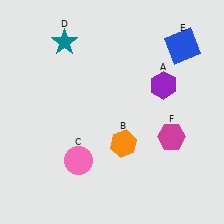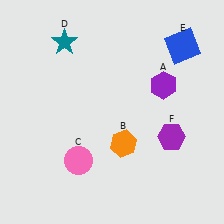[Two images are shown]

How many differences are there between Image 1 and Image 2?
There is 1 difference between the two images.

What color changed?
The hexagon (F) changed from magenta in Image 1 to purple in Image 2.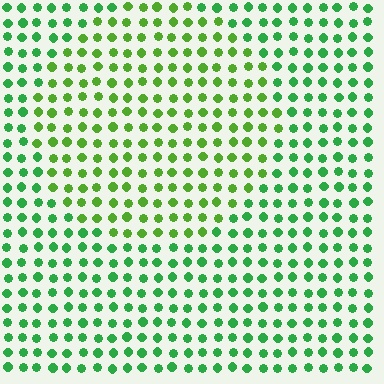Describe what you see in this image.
The image is filled with small green elements in a uniform arrangement. A circle-shaped region is visible where the elements are tinted to a slightly different hue, forming a subtle color boundary.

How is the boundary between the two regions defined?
The boundary is defined purely by a slight shift in hue (about 30 degrees). Spacing, size, and orientation are identical on both sides.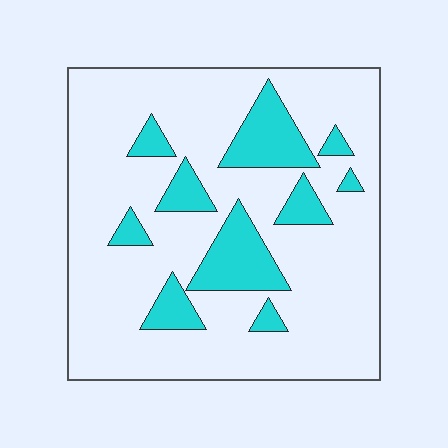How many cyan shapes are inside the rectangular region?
10.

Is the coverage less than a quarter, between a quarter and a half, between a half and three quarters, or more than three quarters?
Less than a quarter.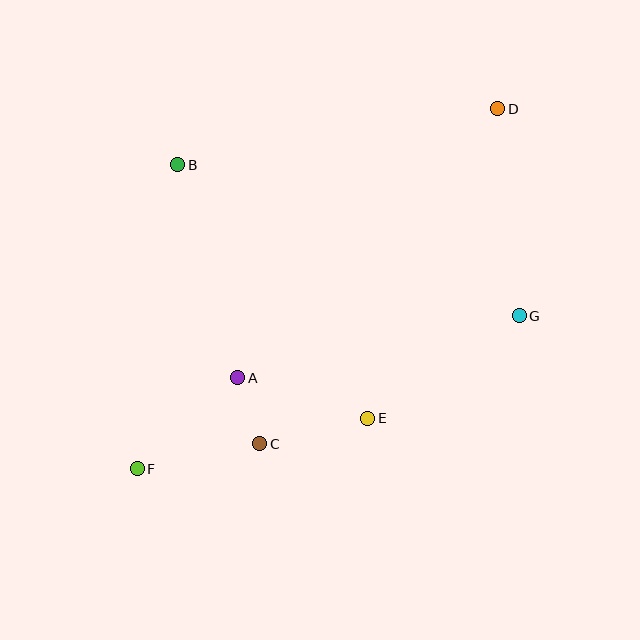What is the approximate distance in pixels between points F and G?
The distance between F and G is approximately 412 pixels.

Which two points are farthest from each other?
Points D and F are farthest from each other.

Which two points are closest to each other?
Points A and C are closest to each other.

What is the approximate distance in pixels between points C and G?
The distance between C and G is approximately 290 pixels.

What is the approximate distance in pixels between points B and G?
The distance between B and G is approximately 374 pixels.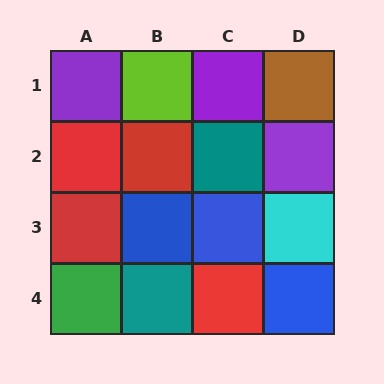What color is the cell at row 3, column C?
Blue.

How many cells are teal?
2 cells are teal.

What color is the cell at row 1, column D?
Brown.